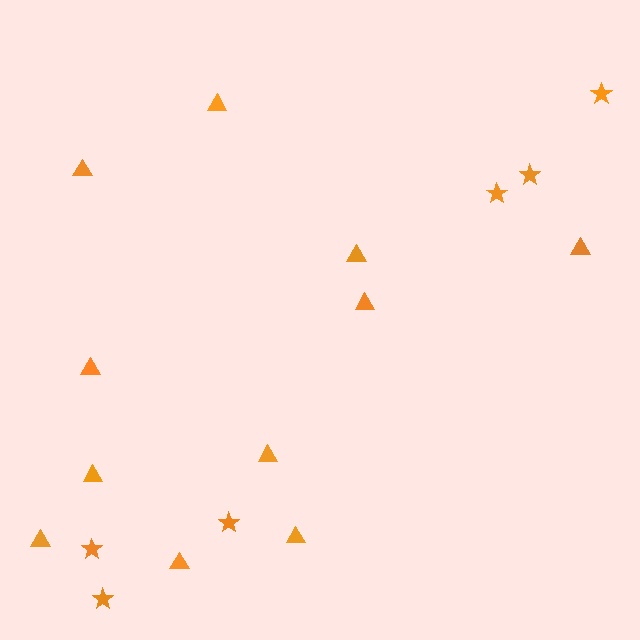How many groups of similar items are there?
There are 2 groups: one group of stars (6) and one group of triangles (11).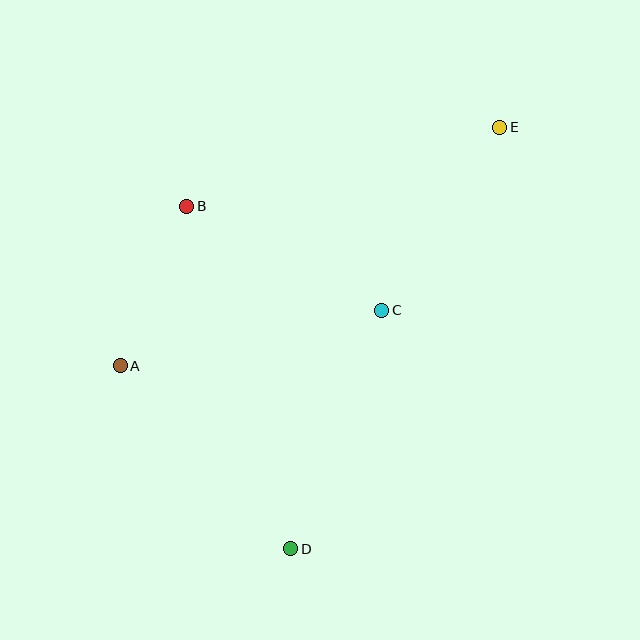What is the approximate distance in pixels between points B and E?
The distance between B and E is approximately 323 pixels.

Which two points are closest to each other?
Points A and B are closest to each other.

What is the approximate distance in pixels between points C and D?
The distance between C and D is approximately 255 pixels.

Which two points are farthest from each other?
Points D and E are farthest from each other.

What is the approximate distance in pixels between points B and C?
The distance between B and C is approximately 221 pixels.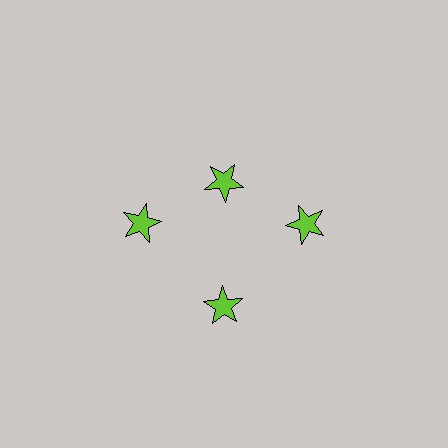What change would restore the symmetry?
The symmetry would be restored by moving it outward, back onto the ring so that all 4 stars sit at equal angles and equal distance from the center.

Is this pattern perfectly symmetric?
No. The 4 lime stars are arranged in a ring, but one element near the 12 o'clock position is pulled inward toward the center, breaking the 4-fold rotational symmetry.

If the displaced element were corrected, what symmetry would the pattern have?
It would have 4-fold rotational symmetry — the pattern would map onto itself every 90 degrees.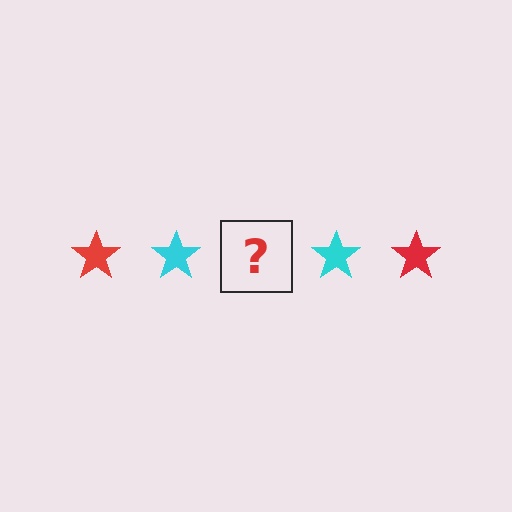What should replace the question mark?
The question mark should be replaced with a red star.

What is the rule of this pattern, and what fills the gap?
The rule is that the pattern cycles through red, cyan stars. The gap should be filled with a red star.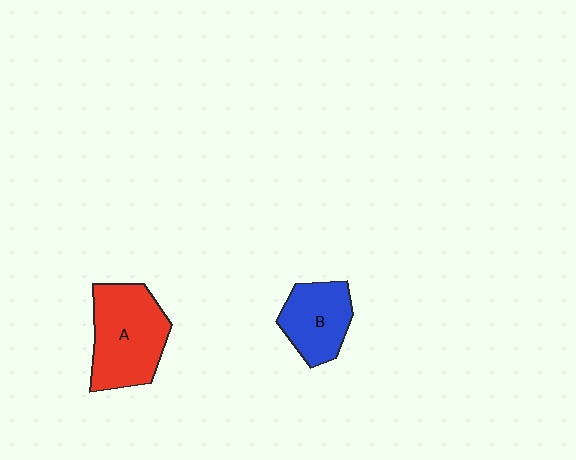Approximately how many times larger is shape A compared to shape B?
Approximately 1.5 times.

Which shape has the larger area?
Shape A (red).